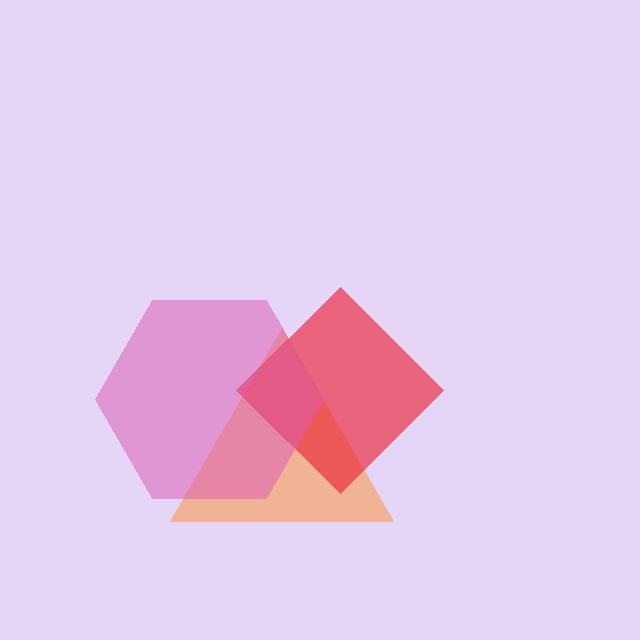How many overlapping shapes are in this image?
There are 3 overlapping shapes in the image.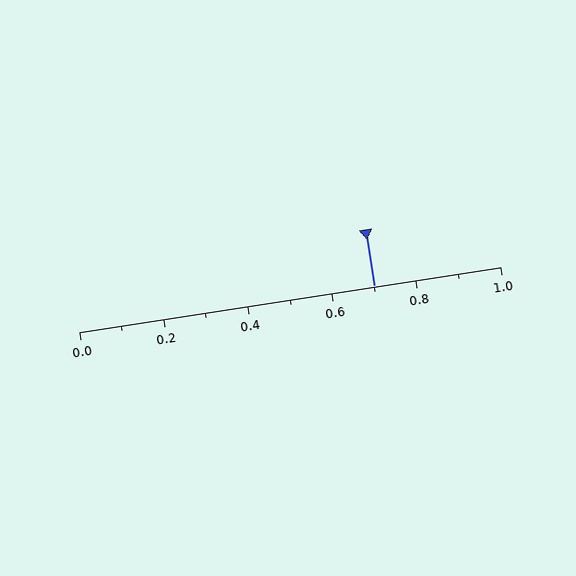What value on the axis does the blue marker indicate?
The marker indicates approximately 0.7.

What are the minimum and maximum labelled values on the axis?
The axis runs from 0.0 to 1.0.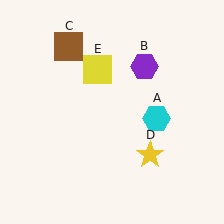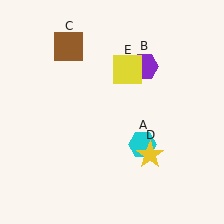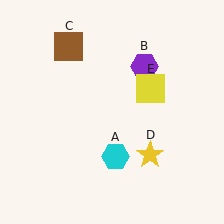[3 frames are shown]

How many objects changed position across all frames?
2 objects changed position: cyan hexagon (object A), yellow square (object E).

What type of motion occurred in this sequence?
The cyan hexagon (object A), yellow square (object E) rotated clockwise around the center of the scene.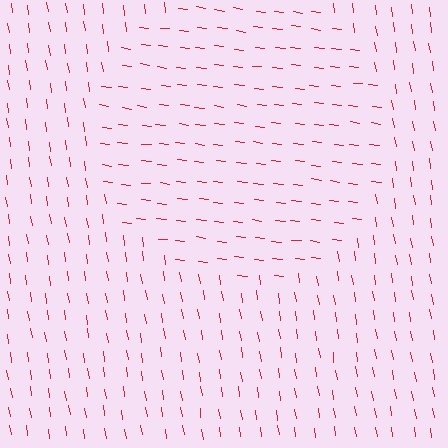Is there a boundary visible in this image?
Yes, there is a texture boundary formed by a change in line orientation.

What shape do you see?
I see a circle.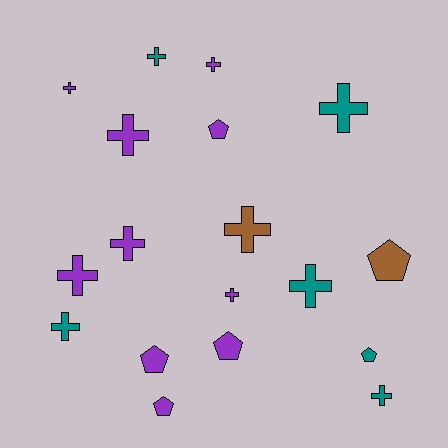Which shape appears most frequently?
Cross, with 12 objects.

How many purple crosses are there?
There are 6 purple crosses.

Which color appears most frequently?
Purple, with 10 objects.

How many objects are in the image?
There are 18 objects.